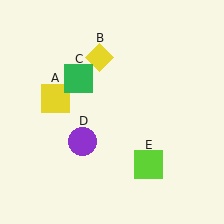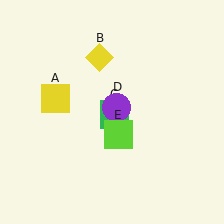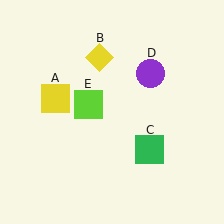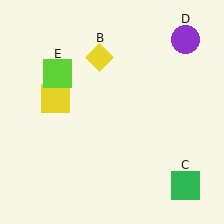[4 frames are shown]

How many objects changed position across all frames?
3 objects changed position: green square (object C), purple circle (object D), lime square (object E).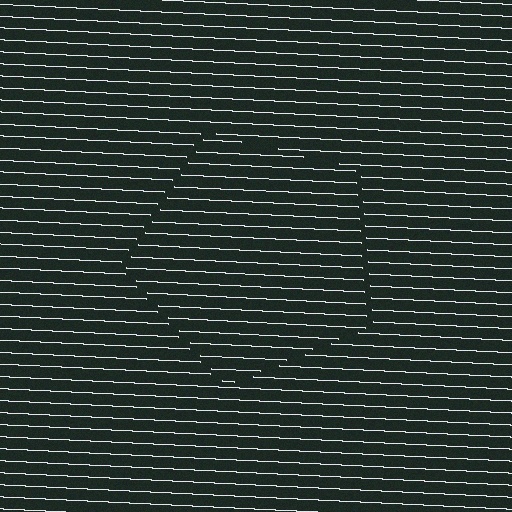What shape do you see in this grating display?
An illusory pentagon. The interior of the shape contains the same grating, shifted by half a period — the contour is defined by the phase discontinuity where line-ends from the inner and outer gratings abut.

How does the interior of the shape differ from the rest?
The interior of the shape contains the same grating, shifted by half a period — the contour is defined by the phase discontinuity where line-ends from the inner and outer gratings abut.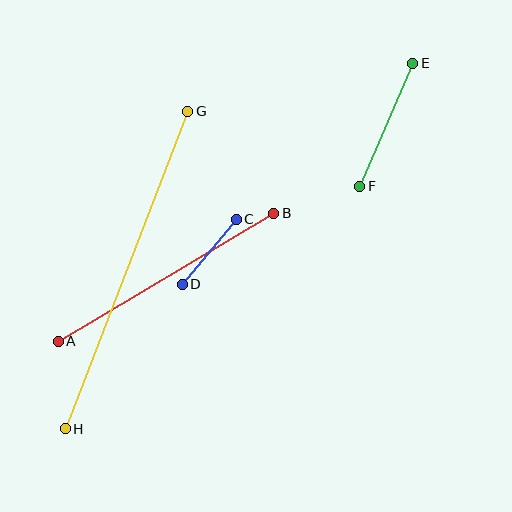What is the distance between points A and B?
The distance is approximately 251 pixels.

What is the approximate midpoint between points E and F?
The midpoint is at approximately (386, 125) pixels.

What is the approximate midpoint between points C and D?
The midpoint is at approximately (209, 252) pixels.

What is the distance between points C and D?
The distance is approximately 85 pixels.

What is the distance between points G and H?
The distance is approximately 340 pixels.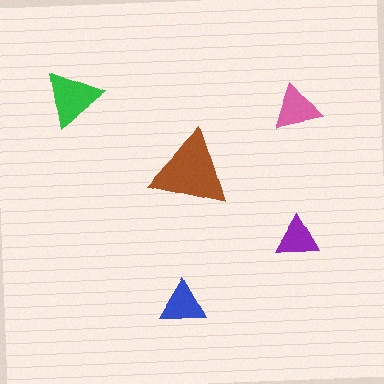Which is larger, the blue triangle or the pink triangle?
The pink one.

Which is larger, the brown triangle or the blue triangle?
The brown one.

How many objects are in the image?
There are 5 objects in the image.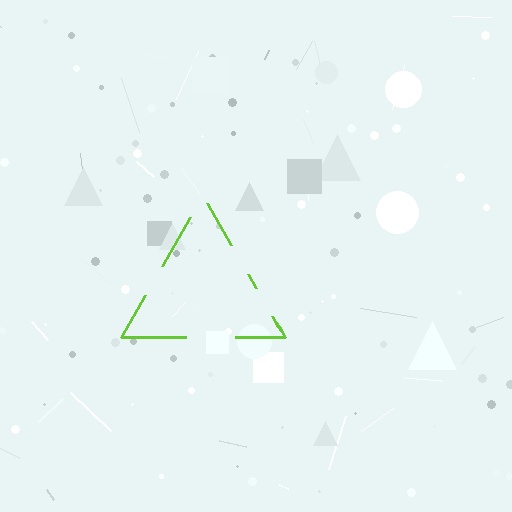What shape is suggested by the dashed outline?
The dashed outline suggests a triangle.